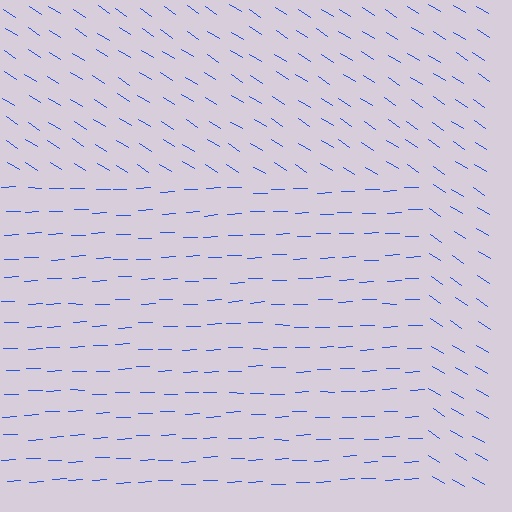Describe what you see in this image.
The image is filled with small blue line segments. A rectangle region in the image has lines oriented differently from the surrounding lines, creating a visible texture boundary.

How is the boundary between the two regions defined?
The boundary is defined purely by a change in line orientation (approximately 34 degrees difference). All lines are the same color and thickness.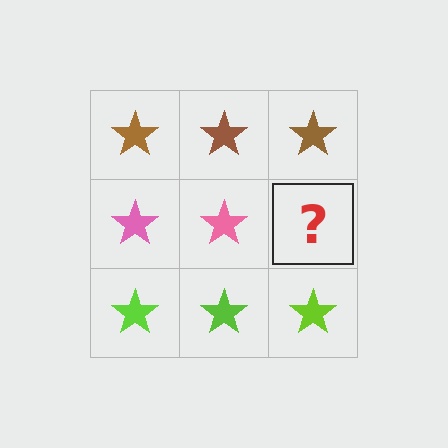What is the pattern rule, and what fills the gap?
The rule is that each row has a consistent color. The gap should be filled with a pink star.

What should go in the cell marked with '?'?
The missing cell should contain a pink star.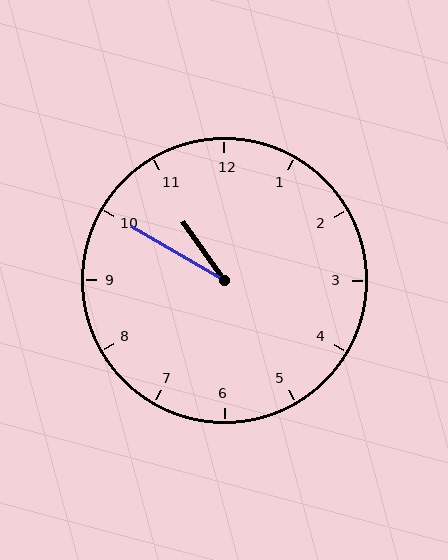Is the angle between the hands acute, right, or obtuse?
It is acute.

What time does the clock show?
10:50.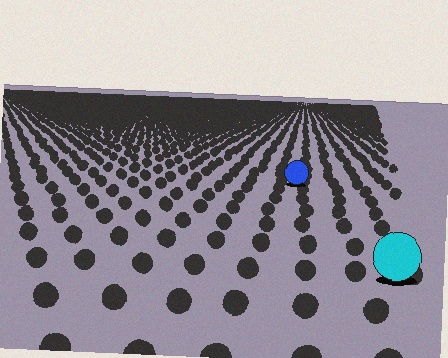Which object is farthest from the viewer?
The blue circle is farthest from the viewer. It appears smaller and the ground texture around it is denser.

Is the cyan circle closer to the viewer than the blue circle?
Yes. The cyan circle is closer — you can tell from the texture gradient: the ground texture is coarser near it.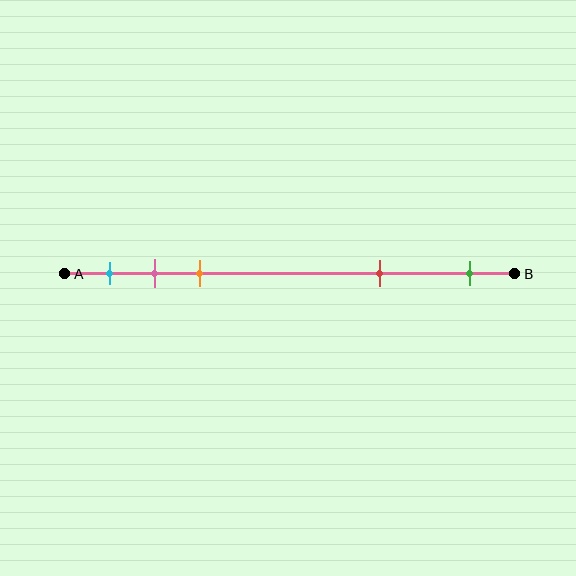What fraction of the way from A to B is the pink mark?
The pink mark is approximately 20% (0.2) of the way from A to B.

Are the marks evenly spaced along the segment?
No, the marks are not evenly spaced.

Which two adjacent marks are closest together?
The pink and orange marks are the closest adjacent pair.